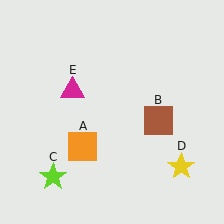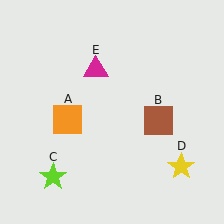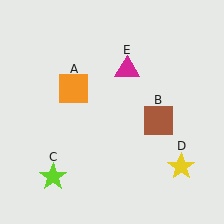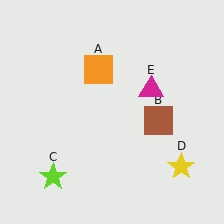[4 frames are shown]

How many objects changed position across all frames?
2 objects changed position: orange square (object A), magenta triangle (object E).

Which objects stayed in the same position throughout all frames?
Brown square (object B) and lime star (object C) and yellow star (object D) remained stationary.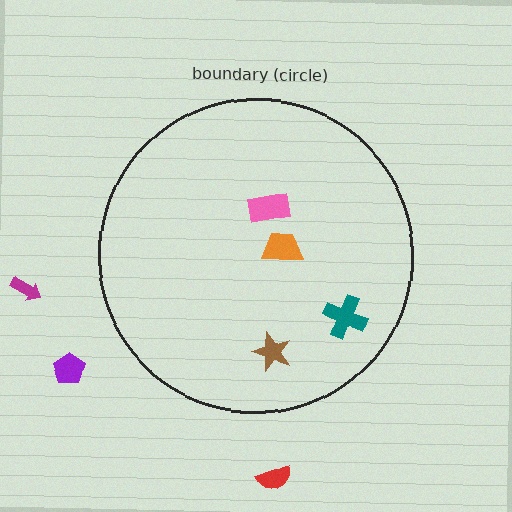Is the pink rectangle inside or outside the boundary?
Inside.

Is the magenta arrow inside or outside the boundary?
Outside.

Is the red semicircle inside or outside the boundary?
Outside.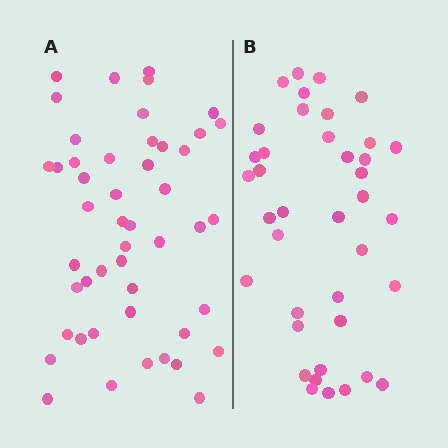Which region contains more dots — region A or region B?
Region A (the left region) has more dots.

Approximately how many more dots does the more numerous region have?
Region A has roughly 8 or so more dots than region B.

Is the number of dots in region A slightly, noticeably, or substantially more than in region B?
Region A has only slightly more — the two regions are fairly close. The ratio is roughly 1.2 to 1.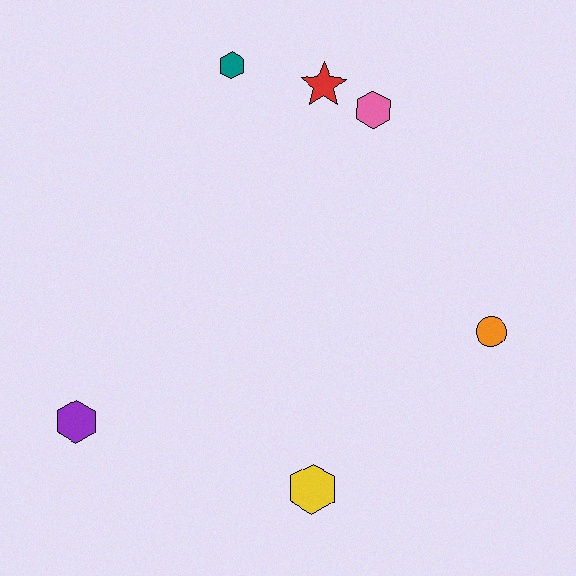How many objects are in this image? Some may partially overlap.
There are 6 objects.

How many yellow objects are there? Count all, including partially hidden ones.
There is 1 yellow object.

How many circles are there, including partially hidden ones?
There is 1 circle.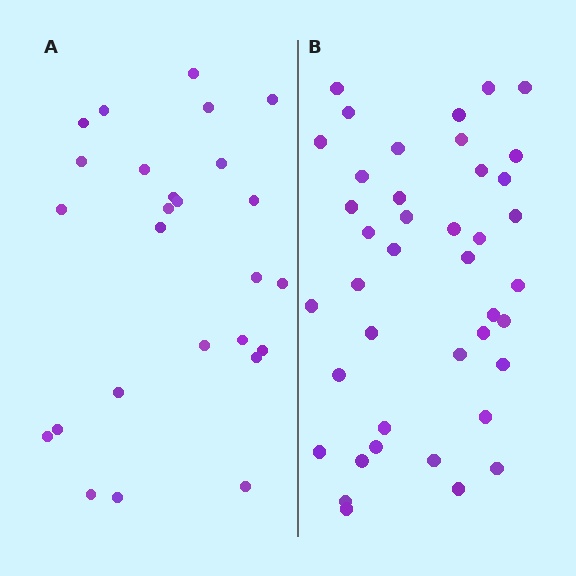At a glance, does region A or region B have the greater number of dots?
Region B (the right region) has more dots.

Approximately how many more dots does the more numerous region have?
Region B has approximately 15 more dots than region A.